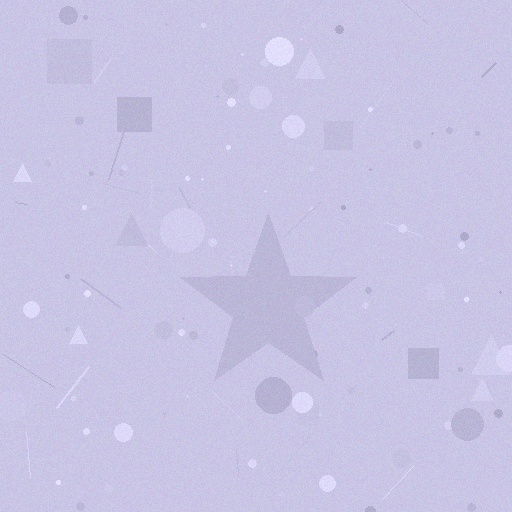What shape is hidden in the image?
A star is hidden in the image.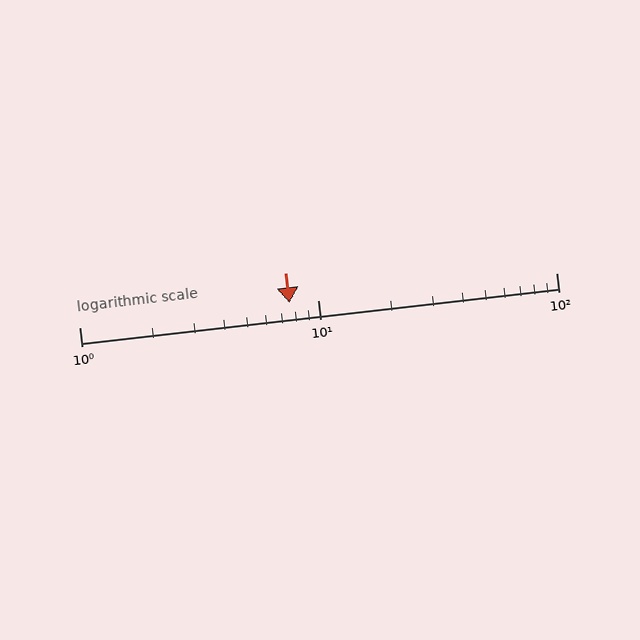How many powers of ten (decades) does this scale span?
The scale spans 2 decades, from 1 to 100.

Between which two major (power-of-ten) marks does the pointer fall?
The pointer is between 1 and 10.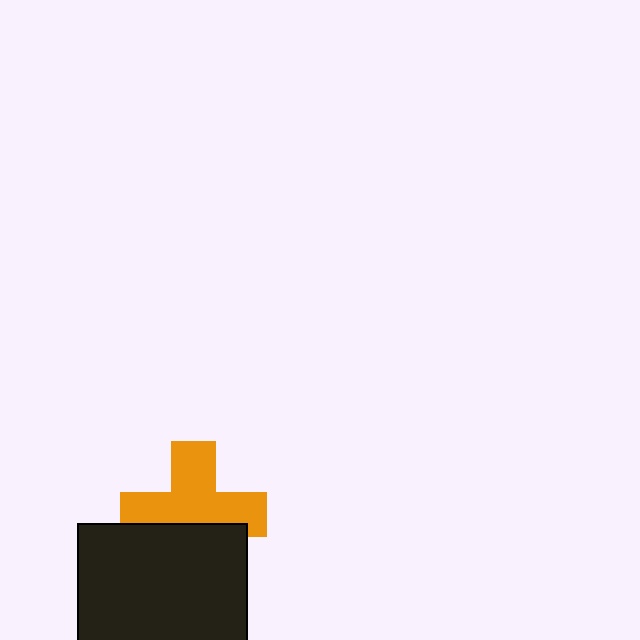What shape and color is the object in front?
The object in front is a black square.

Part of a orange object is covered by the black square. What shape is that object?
It is a cross.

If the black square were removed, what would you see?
You would see the complete orange cross.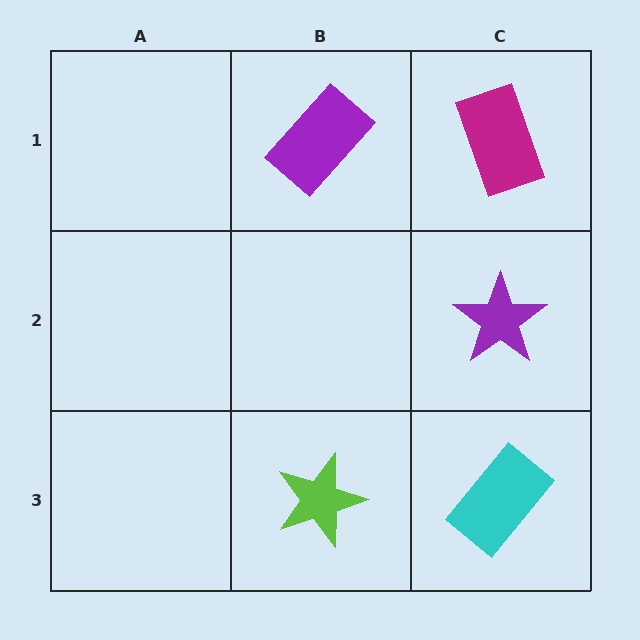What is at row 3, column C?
A cyan rectangle.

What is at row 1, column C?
A magenta rectangle.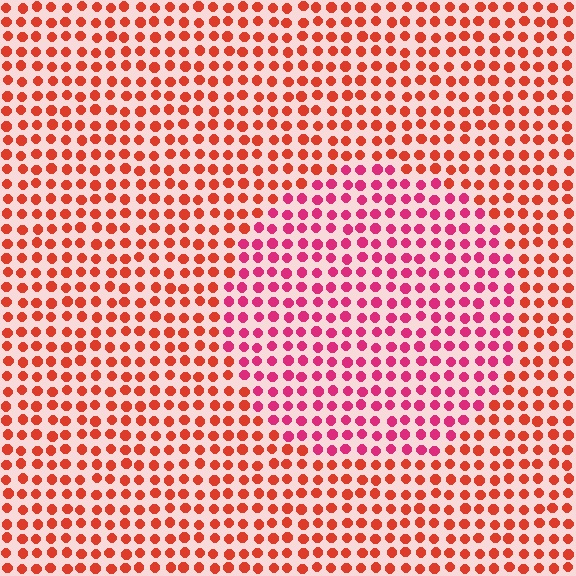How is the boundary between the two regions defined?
The boundary is defined purely by a slight shift in hue (about 33 degrees). Spacing, size, and orientation are identical on both sides.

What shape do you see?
I see a circle.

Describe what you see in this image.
The image is filled with small red elements in a uniform arrangement. A circle-shaped region is visible where the elements are tinted to a slightly different hue, forming a subtle color boundary.